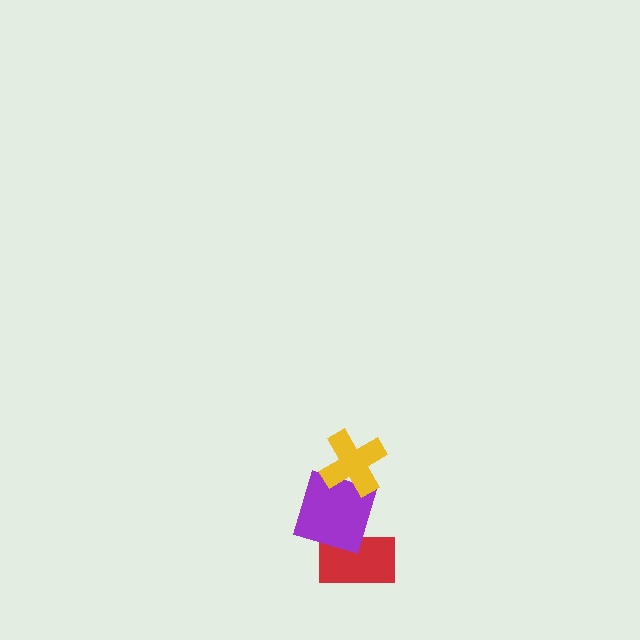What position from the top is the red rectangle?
The red rectangle is 3rd from the top.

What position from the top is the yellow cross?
The yellow cross is 1st from the top.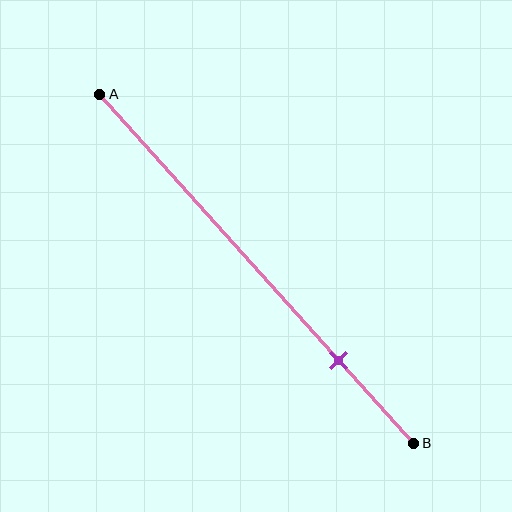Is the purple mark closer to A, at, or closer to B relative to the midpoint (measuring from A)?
The purple mark is closer to point B than the midpoint of segment AB.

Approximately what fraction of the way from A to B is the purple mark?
The purple mark is approximately 75% of the way from A to B.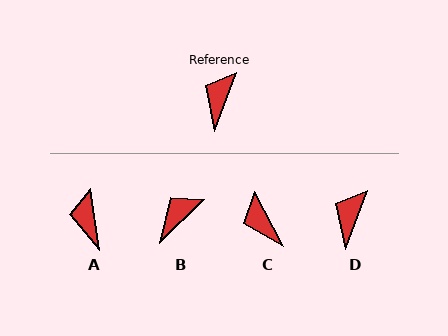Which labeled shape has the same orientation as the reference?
D.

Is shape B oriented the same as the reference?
No, it is off by about 26 degrees.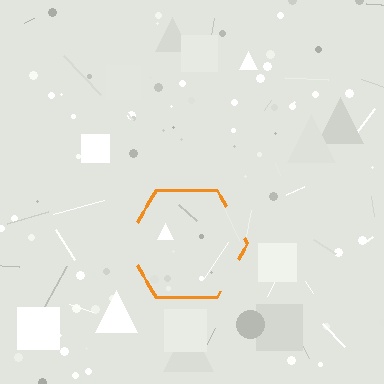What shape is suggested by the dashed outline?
The dashed outline suggests a hexagon.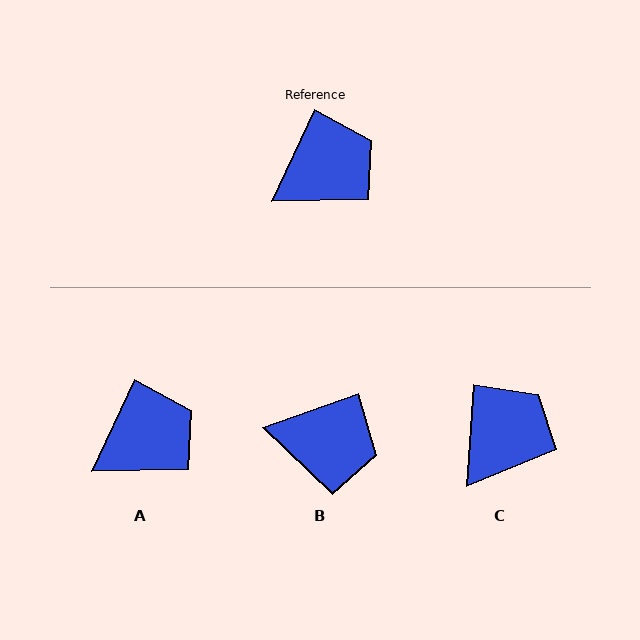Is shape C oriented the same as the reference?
No, it is off by about 21 degrees.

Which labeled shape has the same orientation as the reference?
A.